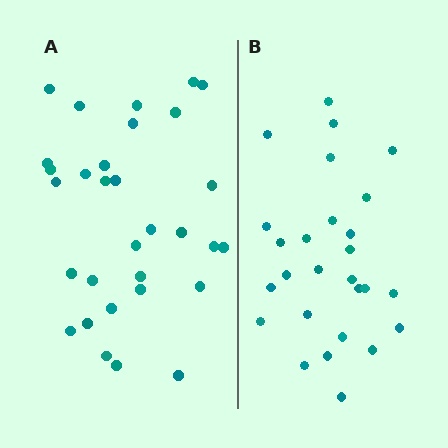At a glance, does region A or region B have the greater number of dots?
Region A (the left region) has more dots.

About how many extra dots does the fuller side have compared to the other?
Region A has about 4 more dots than region B.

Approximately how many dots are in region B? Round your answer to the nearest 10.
About 30 dots. (The exact count is 27, which rounds to 30.)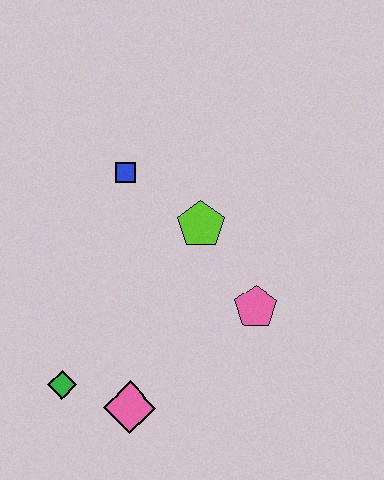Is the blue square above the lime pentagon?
Yes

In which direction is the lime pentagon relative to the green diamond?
The lime pentagon is above the green diamond.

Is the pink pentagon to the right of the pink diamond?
Yes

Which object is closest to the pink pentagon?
The lime pentagon is closest to the pink pentagon.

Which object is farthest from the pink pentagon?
The green diamond is farthest from the pink pentagon.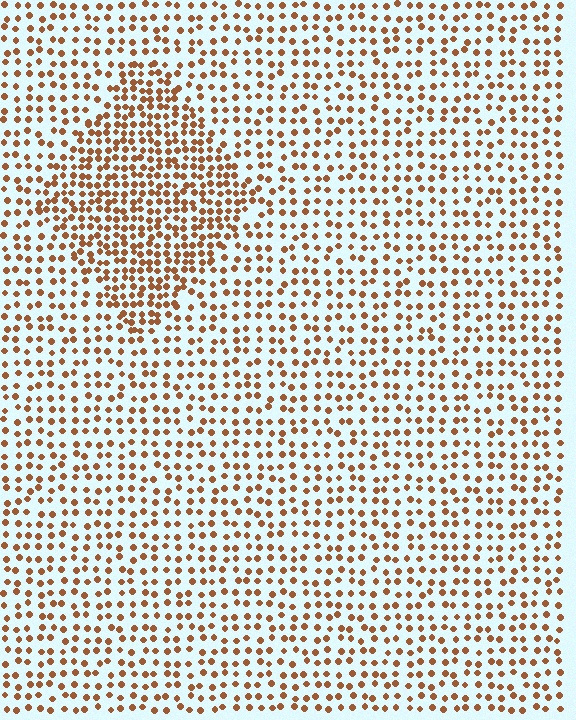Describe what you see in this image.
The image contains small brown elements arranged at two different densities. A diamond-shaped region is visible where the elements are more densely packed than the surrounding area.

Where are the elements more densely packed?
The elements are more densely packed inside the diamond boundary.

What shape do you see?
I see a diamond.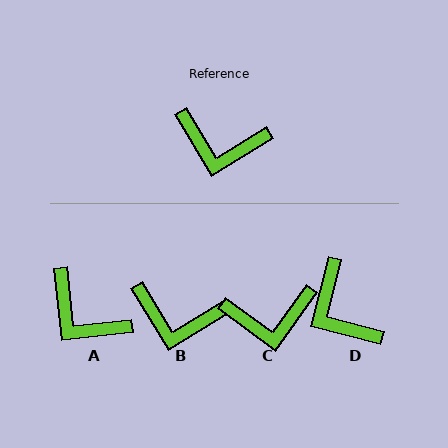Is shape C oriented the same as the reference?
No, it is off by about 23 degrees.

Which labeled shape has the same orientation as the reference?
B.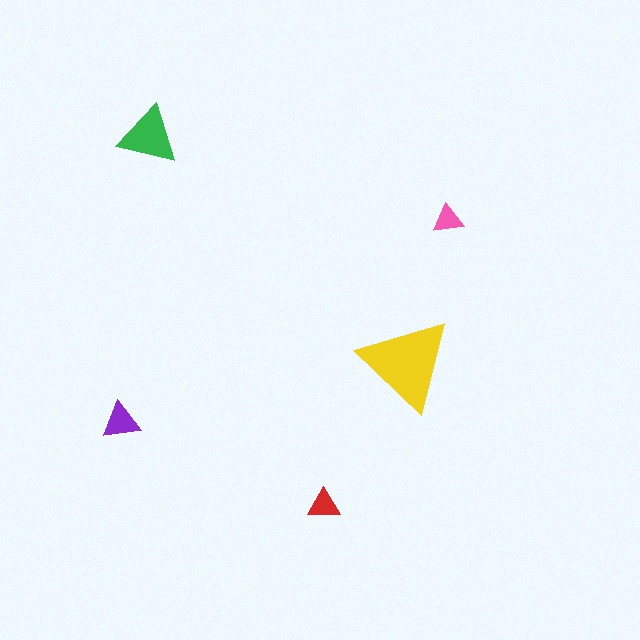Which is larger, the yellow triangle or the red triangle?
The yellow one.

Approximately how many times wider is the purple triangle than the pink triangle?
About 1.5 times wider.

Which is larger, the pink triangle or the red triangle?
The red one.